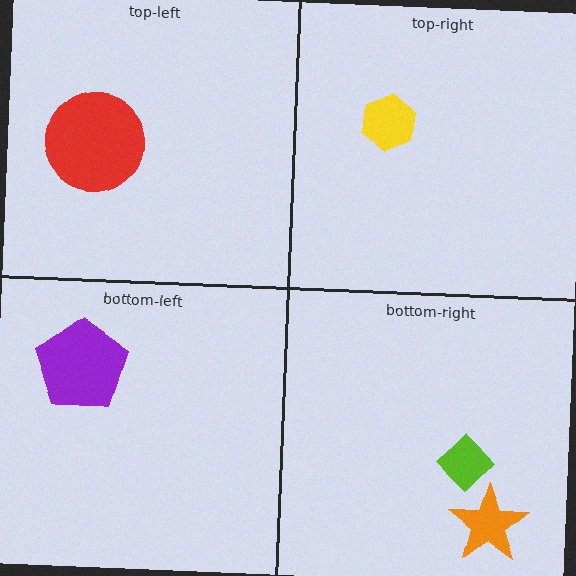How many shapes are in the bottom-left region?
1.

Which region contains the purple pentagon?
The bottom-left region.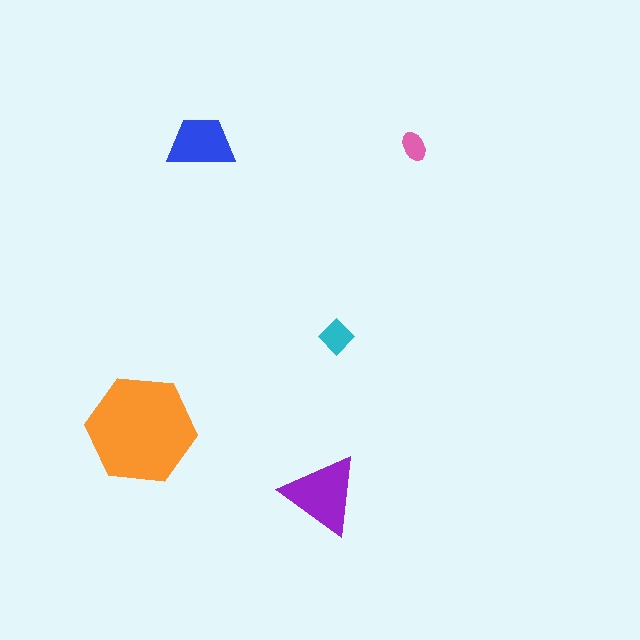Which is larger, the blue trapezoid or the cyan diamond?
The blue trapezoid.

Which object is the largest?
The orange hexagon.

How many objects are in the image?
There are 5 objects in the image.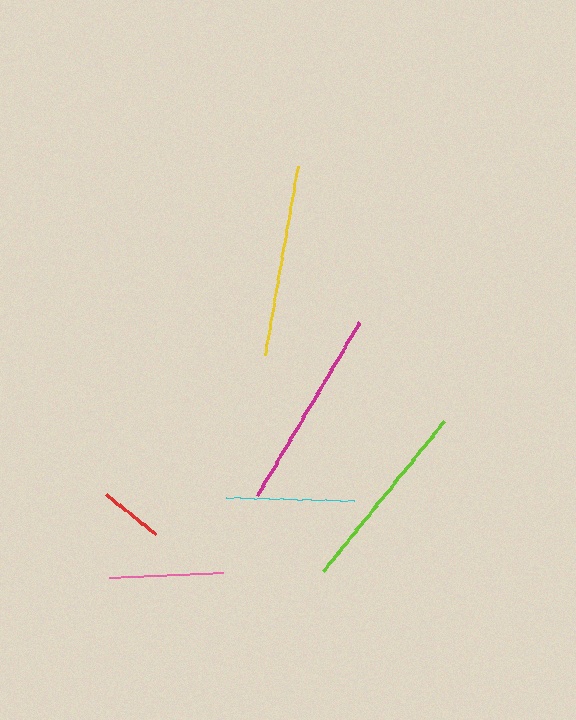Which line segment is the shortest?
The red line is the shortest at approximately 63 pixels.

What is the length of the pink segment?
The pink segment is approximately 114 pixels long.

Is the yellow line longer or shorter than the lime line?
The lime line is longer than the yellow line.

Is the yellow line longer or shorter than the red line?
The yellow line is longer than the red line.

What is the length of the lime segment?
The lime segment is approximately 192 pixels long.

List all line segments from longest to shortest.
From longest to shortest: magenta, lime, yellow, cyan, pink, red.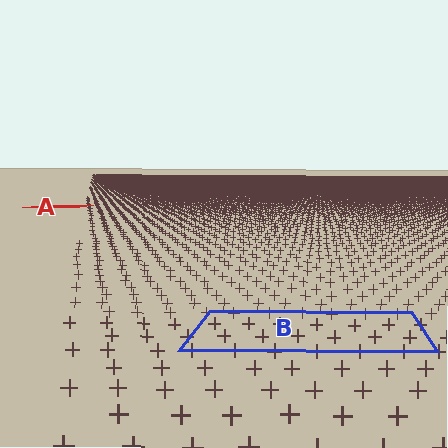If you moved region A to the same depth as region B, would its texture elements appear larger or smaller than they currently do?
They would appear larger. At a closer depth, the same texture elements are projected at a bigger on-screen size.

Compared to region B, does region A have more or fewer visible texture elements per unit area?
Region A has more texture elements per unit area — they are packed more densely because it is farther away.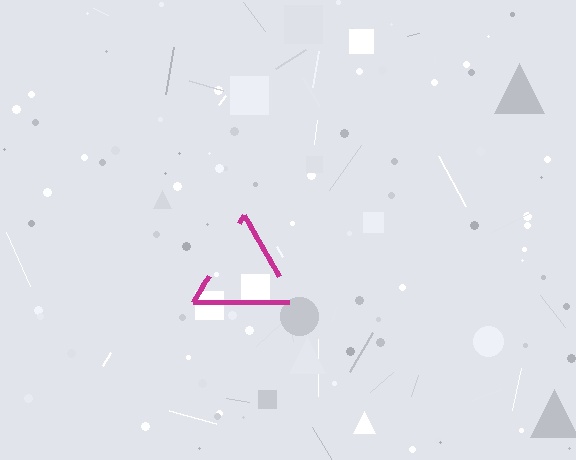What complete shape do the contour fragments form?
The contour fragments form a triangle.